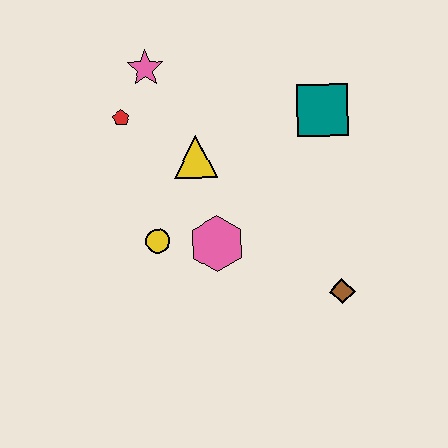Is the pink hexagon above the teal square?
No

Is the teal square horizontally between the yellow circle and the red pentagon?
No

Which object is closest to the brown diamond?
The pink hexagon is closest to the brown diamond.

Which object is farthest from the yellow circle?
The teal square is farthest from the yellow circle.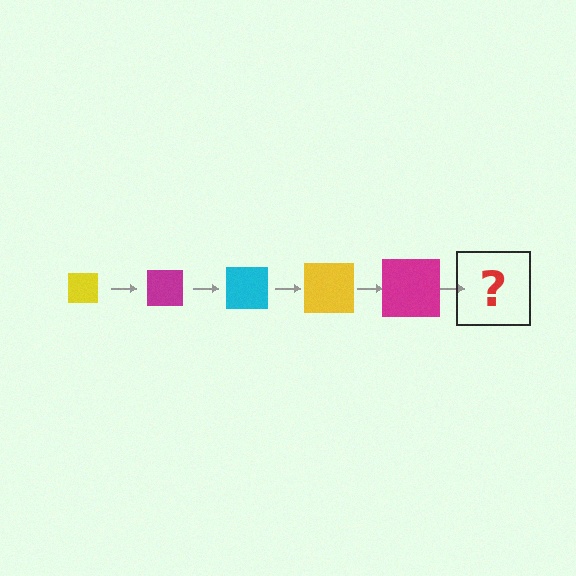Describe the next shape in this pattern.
It should be a cyan square, larger than the previous one.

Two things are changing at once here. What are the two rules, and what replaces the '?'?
The two rules are that the square grows larger each step and the color cycles through yellow, magenta, and cyan. The '?' should be a cyan square, larger than the previous one.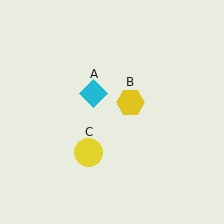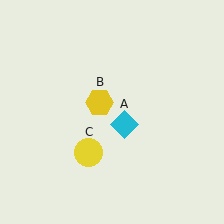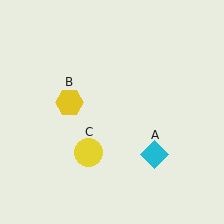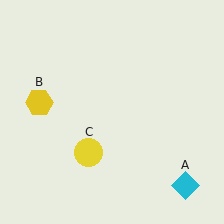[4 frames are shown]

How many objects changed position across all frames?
2 objects changed position: cyan diamond (object A), yellow hexagon (object B).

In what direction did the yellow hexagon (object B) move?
The yellow hexagon (object B) moved left.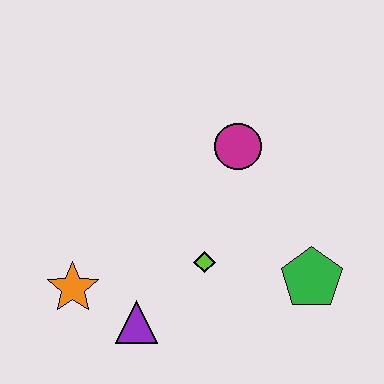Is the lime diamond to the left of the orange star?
No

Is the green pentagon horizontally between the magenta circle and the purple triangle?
No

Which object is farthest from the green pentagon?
The orange star is farthest from the green pentagon.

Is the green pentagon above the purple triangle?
Yes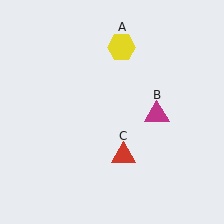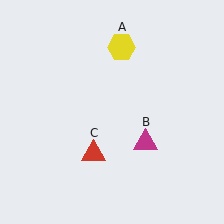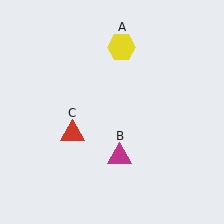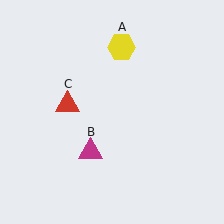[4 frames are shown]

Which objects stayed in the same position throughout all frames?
Yellow hexagon (object A) remained stationary.